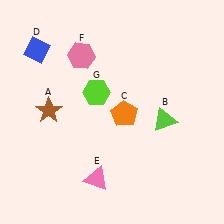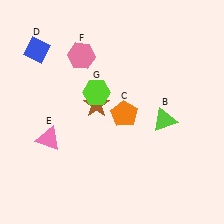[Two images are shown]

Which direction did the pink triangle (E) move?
The pink triangle (E) moved left.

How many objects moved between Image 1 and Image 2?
2 objects moved between the two images.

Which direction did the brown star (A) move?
The brown star (A) moved right.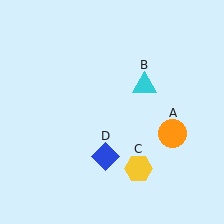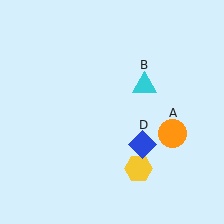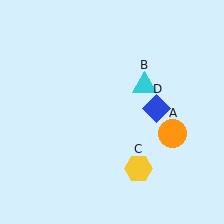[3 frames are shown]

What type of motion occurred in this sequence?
The blue diamond (object D) rotated counterclockwise around the center of the scene.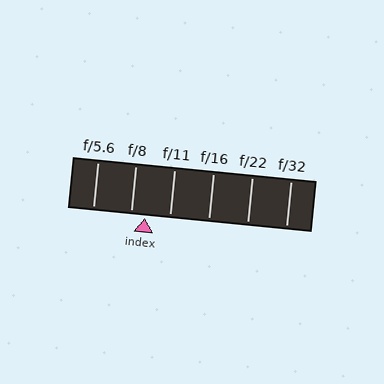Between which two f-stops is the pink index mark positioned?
The index mark is between f/8 and f/11.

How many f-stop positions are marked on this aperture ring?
There are 6 f-stop positions marked.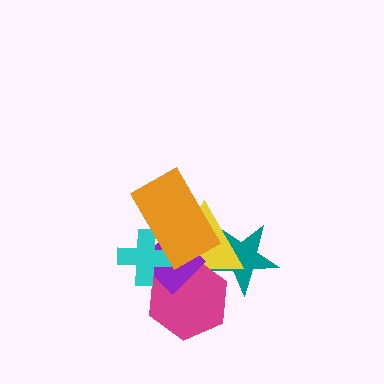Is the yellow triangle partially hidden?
Yes, it is partially covered by another shape.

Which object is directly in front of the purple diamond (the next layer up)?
The cyan cross is directly in front of the purple diamond.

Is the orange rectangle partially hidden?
No, no other shape covers it.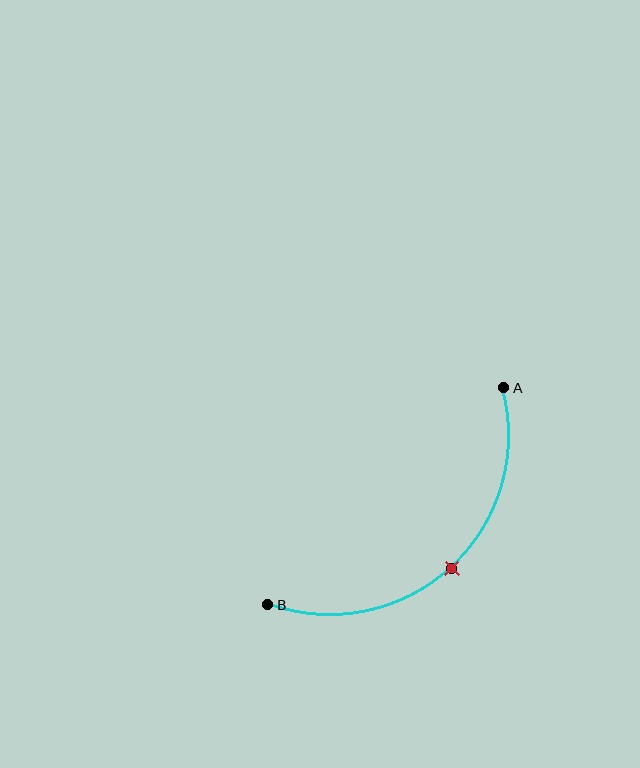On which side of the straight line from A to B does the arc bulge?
The arc bulges below and to the right of the straight line connecting A and B.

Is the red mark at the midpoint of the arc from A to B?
Yes. The red mark lies on the arc at equal arc-length from both A and B — it is the arc midpoint.